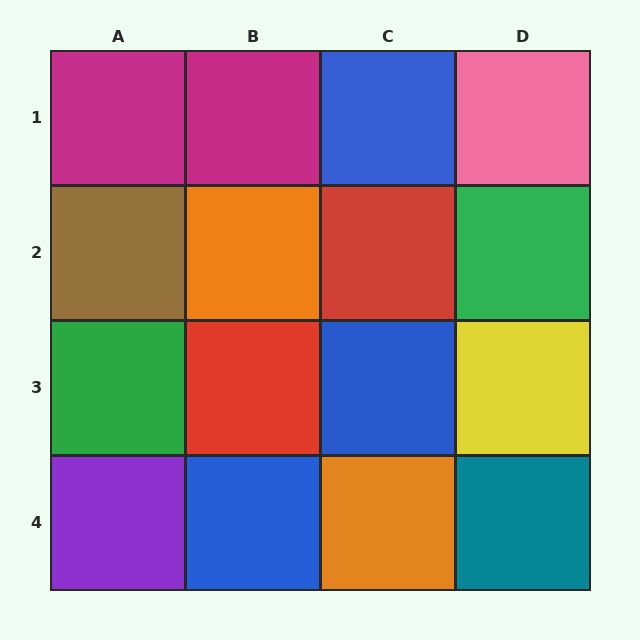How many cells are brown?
1 cell is brown.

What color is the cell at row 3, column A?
Green.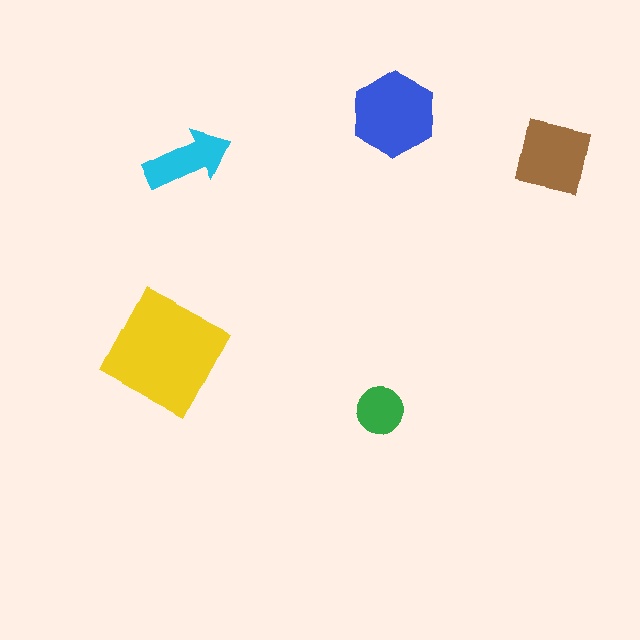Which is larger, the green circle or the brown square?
The brown square.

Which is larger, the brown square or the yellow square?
The yellow square.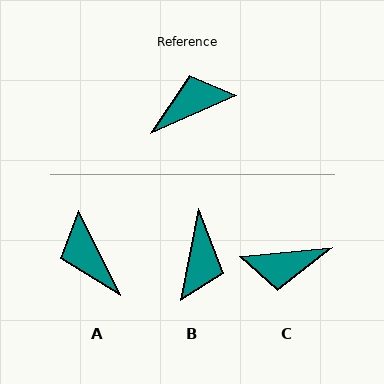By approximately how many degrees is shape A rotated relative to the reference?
Approximately 92 degrees counter-clockwise.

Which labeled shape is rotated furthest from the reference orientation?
C, about 161 degrees away.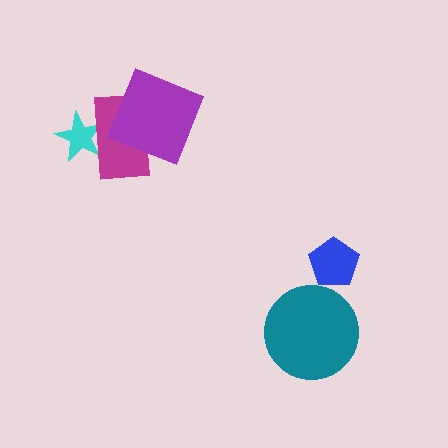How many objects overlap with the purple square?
1 object overlaps with the purple square.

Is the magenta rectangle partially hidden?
Yes, it is partially covered by another shape.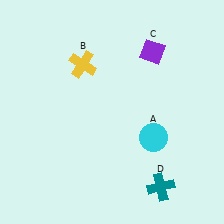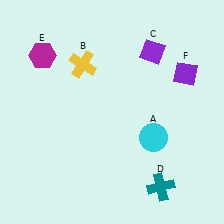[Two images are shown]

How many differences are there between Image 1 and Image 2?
There are 2 differences between the two images.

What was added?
A magenta hexagon (E), a purple diamond (F) were added in Image 2.